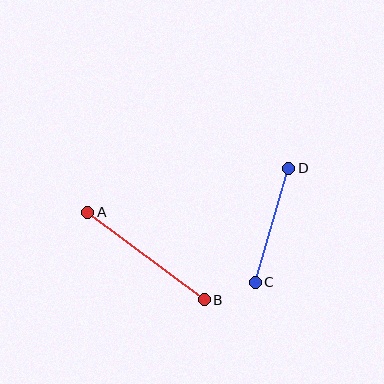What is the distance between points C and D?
The distance is approximately 119 pixels.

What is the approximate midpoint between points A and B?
The midpoint is at approximately (146, 256) pixels.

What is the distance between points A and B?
The distance is approximately 146 pixels.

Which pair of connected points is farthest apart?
Points A and B are farthest apart.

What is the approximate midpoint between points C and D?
The midpoint is at approximately (272, 225) pixels.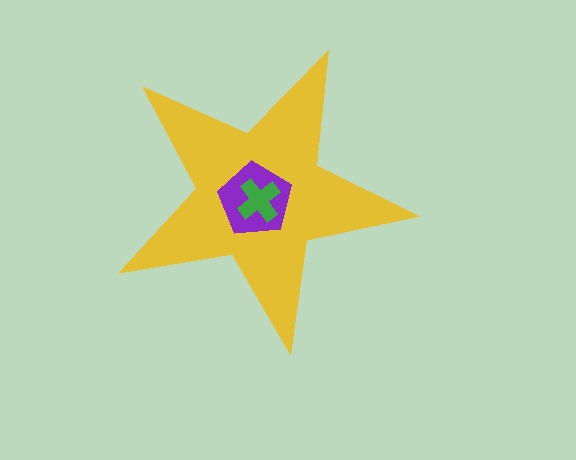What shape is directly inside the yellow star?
The purple pentagon.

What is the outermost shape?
The yellow star.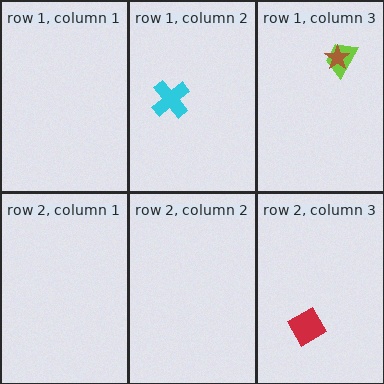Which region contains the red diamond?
The row 2, column 3 region.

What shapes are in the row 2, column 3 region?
The red diamond.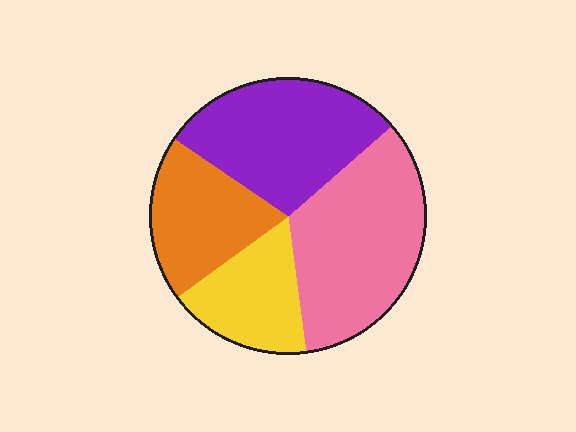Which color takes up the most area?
Pink, at roughly 35%.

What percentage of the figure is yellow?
Yellow takes up about one sixth (1/6) of the figure.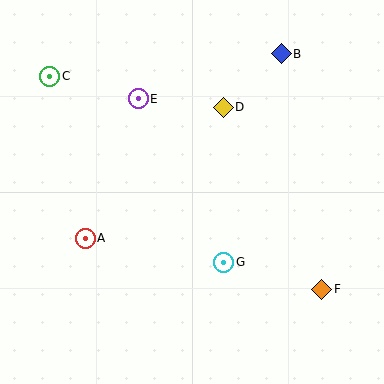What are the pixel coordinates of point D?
Point D is at (223, 107).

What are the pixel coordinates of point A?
Point A is at (85, 238).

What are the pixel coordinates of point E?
Point E is at (138, 99).